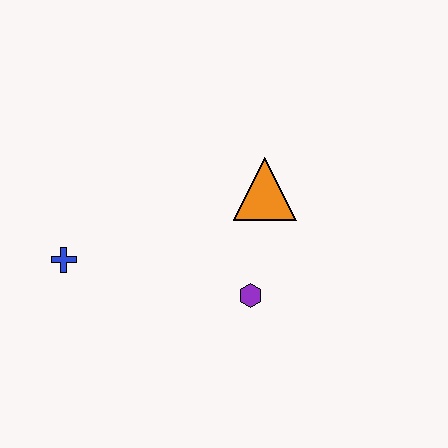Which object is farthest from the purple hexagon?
The blue cross is farthest from the purple hexagon.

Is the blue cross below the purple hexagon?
No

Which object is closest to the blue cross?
The purple hexagon is closest to the blue cross.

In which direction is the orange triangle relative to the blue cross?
The orange triangle is to the right of the blue cross.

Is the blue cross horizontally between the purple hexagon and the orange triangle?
No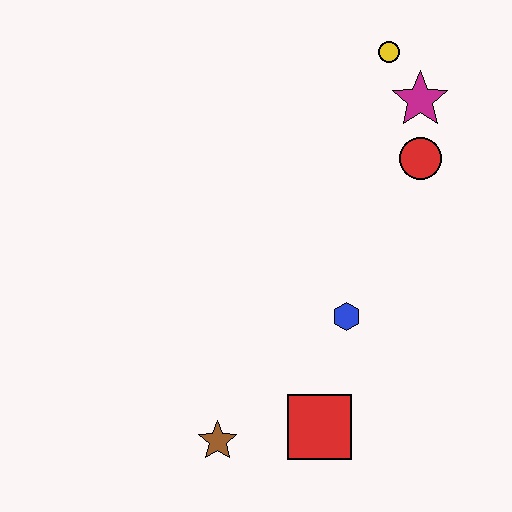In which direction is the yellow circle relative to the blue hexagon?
The yellow circle is above the blue hexagon.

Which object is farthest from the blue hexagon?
The yellow circle is farthest from the blue hexagon.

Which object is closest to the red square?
The brown star is closest to the red square.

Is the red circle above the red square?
Yes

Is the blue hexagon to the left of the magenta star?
Yes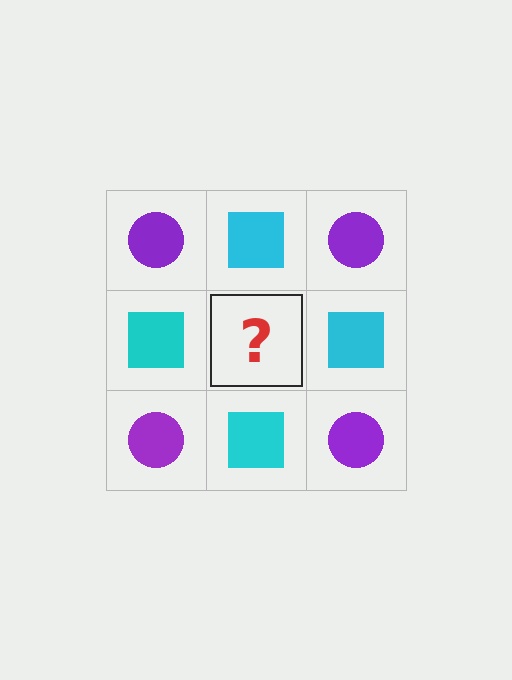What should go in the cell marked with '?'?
The missing cell should contain a purple circle.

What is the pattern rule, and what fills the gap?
The rule is that it alternates purple circle and cyan square in a checkerboard pattern. The gap should be filled with a purple circle.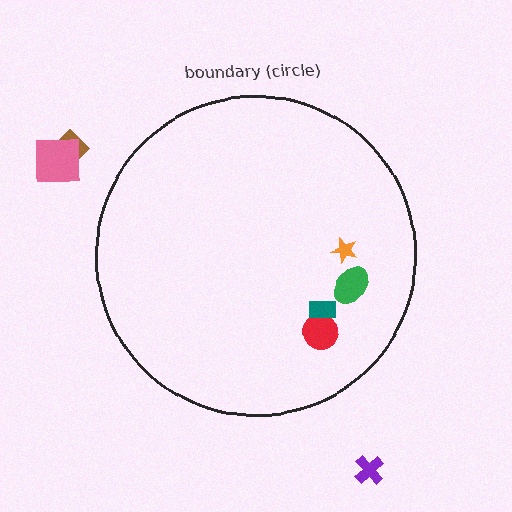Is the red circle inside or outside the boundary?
Inside.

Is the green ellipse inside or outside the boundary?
Inside.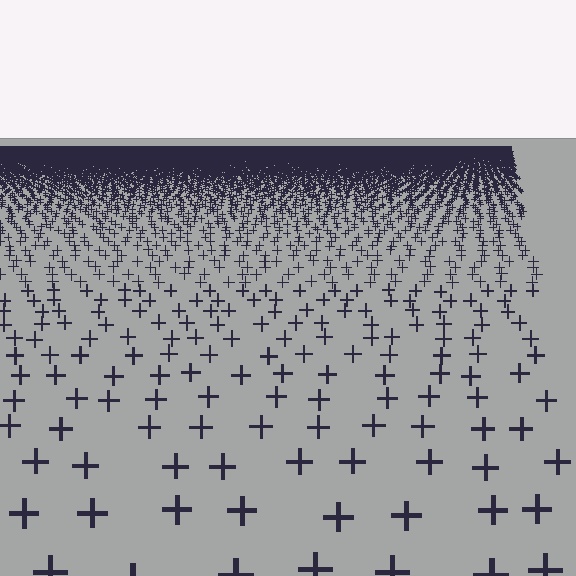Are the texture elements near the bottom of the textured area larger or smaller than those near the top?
Larger. Near the bottom, elements are closer to the viewer and appear at a bigger on-screen size.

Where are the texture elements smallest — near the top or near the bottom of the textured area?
Near the top.